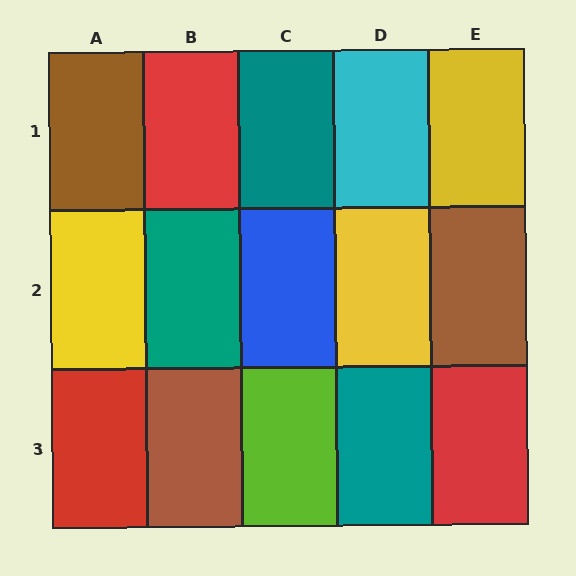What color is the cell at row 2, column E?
Brown.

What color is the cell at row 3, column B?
Brown.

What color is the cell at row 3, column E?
Red.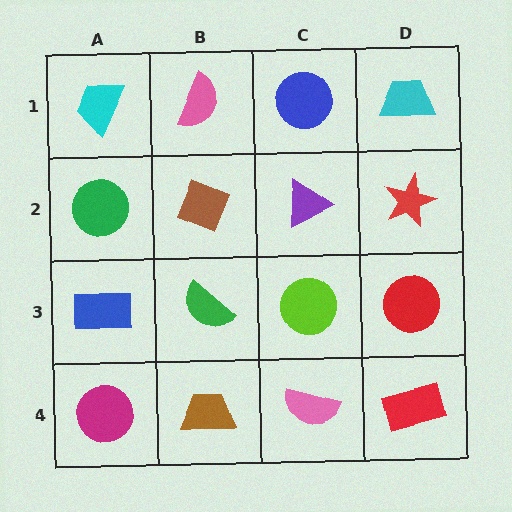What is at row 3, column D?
A red circle.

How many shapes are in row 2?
4 shapes.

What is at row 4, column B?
A brown trapezoid.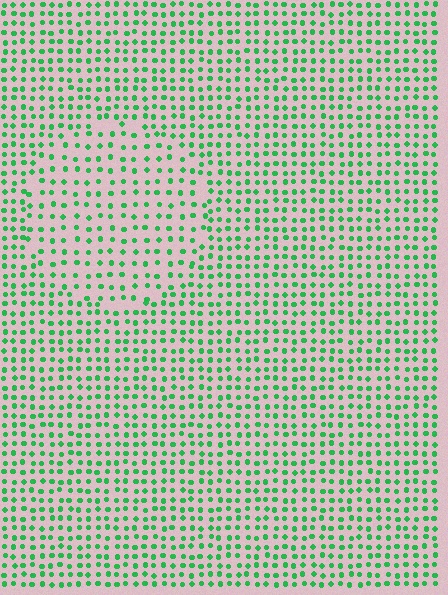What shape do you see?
I see a circle.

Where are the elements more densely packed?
The elements are more densely packed outside the circle boundary.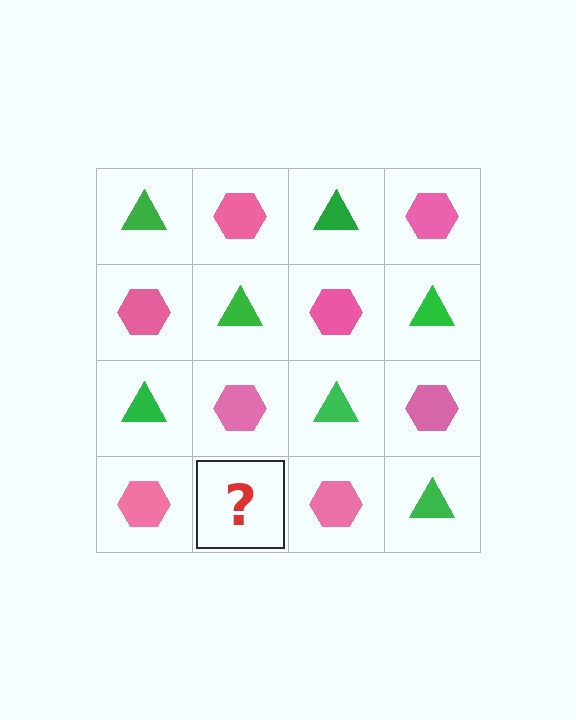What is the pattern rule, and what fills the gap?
The rule is that it alternates green triangle and pink hexagon in a checkerboard pattern. The gap should be filled with a green triangle.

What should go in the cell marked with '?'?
The missing cell should contain a green triangle.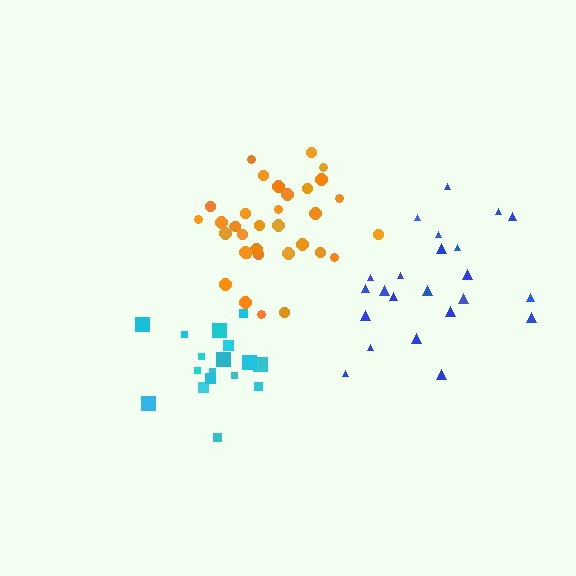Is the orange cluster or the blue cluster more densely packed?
Orange.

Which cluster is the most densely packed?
Orange.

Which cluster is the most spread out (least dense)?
Blue.